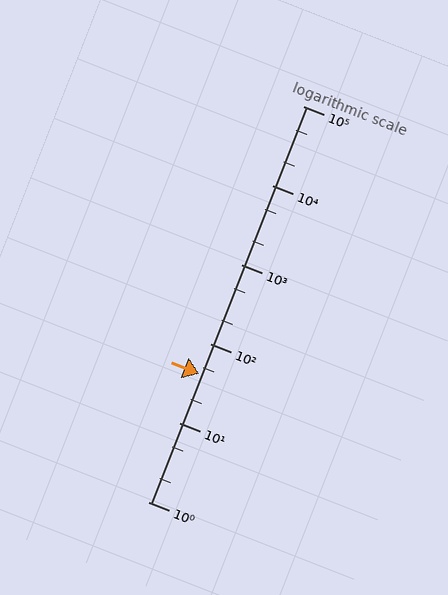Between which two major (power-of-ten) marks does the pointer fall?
The pointer is between 10 and 100.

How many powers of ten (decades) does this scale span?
The scale spans 5 decades, from 1 to 100000.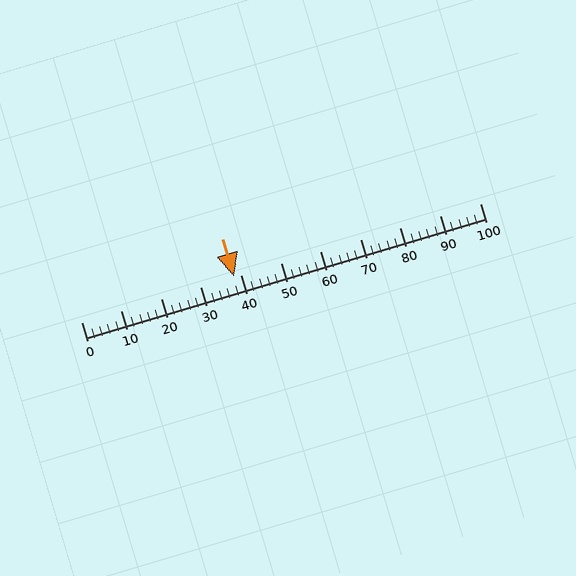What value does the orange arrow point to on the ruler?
The orange arrow points to approximately 38.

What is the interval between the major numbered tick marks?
The major tick marks are spaced 10 units apart.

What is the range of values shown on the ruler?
The ruler shows values from 0 to 100.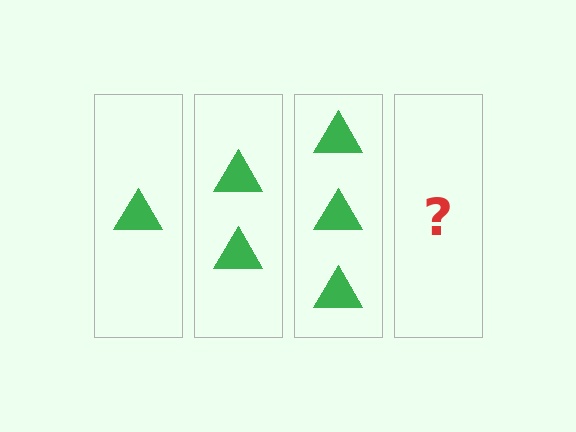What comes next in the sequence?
The next element should be 4 triangles.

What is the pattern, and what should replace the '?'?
The pattern is that each step adds one more triangle. The '?' should be 4 triangles.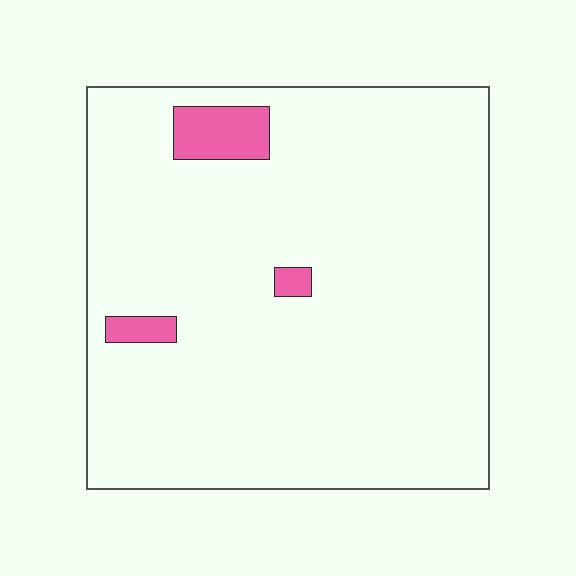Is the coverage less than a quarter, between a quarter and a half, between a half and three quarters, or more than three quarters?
Less than a quarter.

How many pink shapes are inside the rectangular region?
3.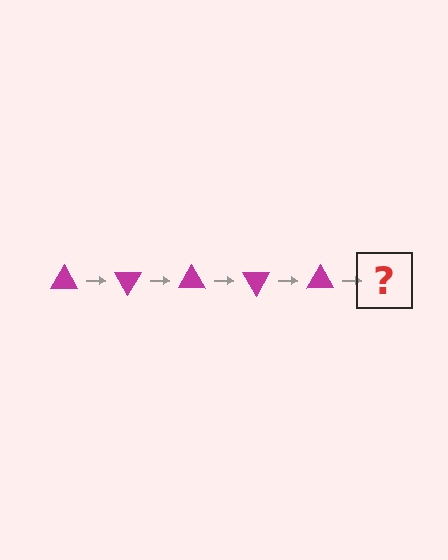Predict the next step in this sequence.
The next step is a magenta triangle rotated 300 degrees.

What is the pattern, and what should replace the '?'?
The pattern is that the triangle rotates 60 degrees each step. The '?' should be a magenta triangle rotated 300 degrees.